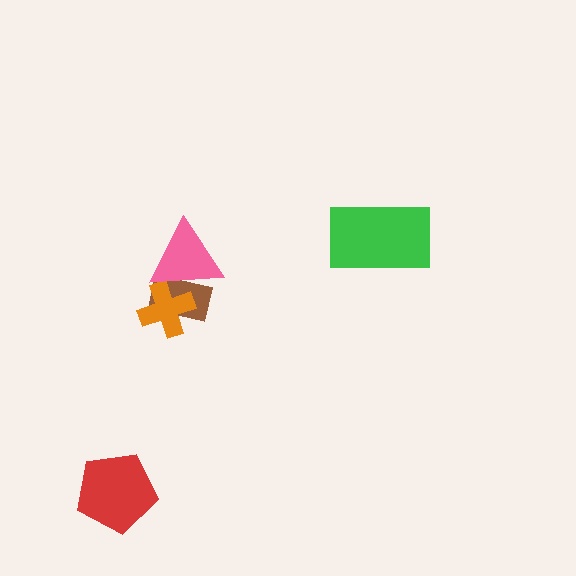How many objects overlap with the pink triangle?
2 objects overlap with the pink triangle.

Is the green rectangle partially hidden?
No, no other shape covers it.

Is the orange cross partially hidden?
Yes, it is partially covered by another shape.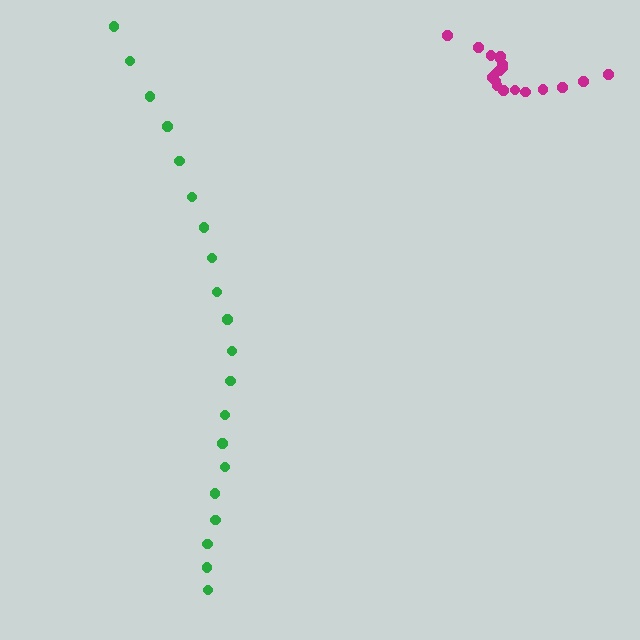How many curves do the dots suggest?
There are 2 distinct paths.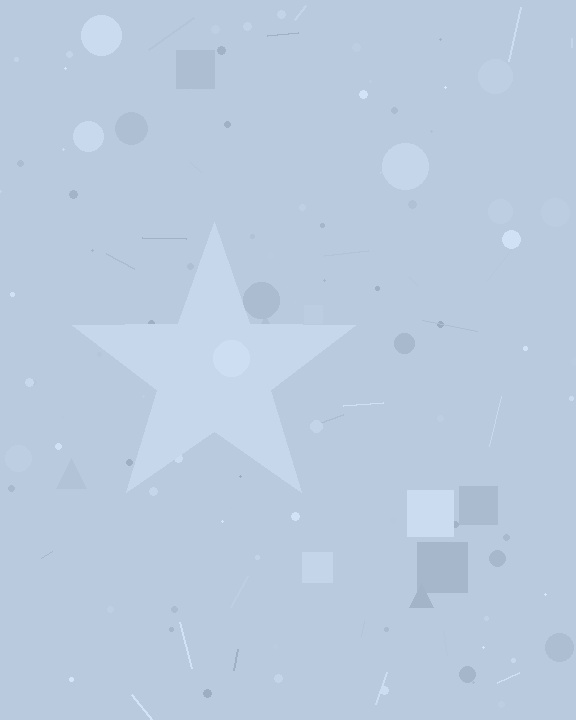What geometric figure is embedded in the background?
A star is embedded in the background.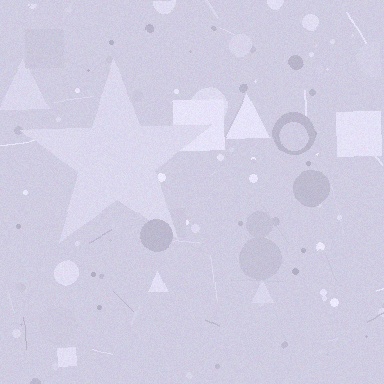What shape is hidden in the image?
A star is hidden in the image.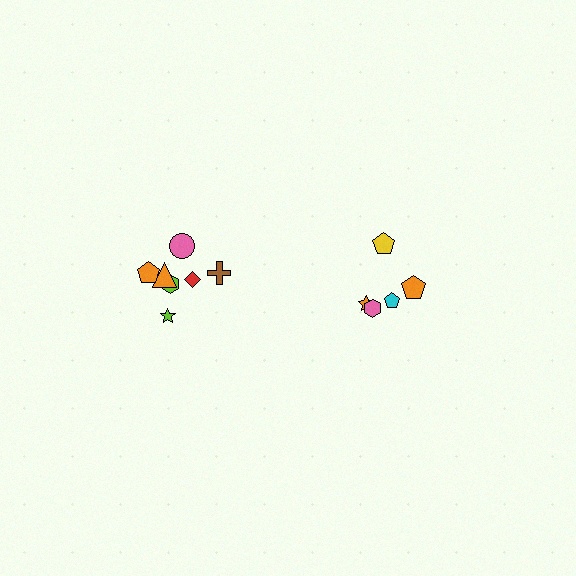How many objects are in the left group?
There are 7 objects.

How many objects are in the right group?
There are 5 objects.